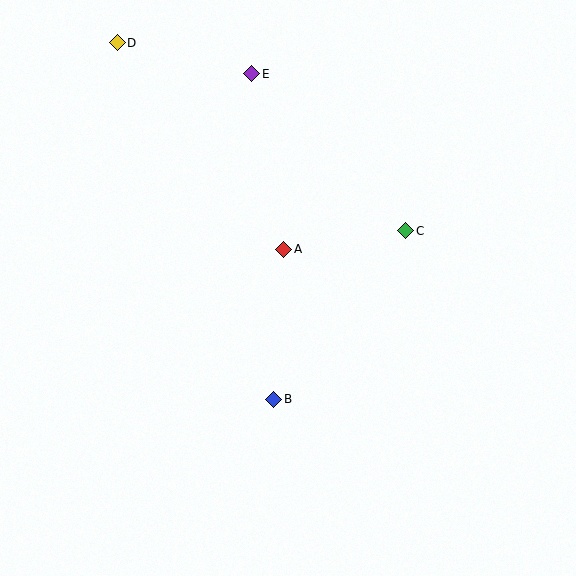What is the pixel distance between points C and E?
The distance between C and E is 220 pixels.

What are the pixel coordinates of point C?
Point C is at (405, 231).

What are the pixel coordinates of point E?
Point E is at (252, 74).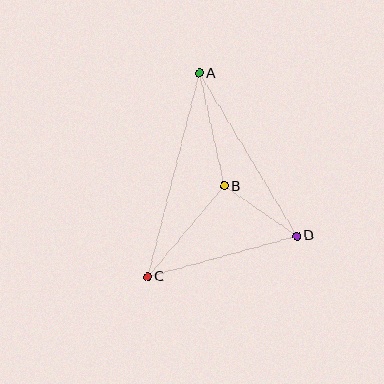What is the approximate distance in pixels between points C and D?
The distance between C and D is approximately 155 pixels.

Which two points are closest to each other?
Points B and D are closest to each other.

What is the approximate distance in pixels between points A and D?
The distance between A and D is approximately 190 pixels.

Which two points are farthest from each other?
Points A and C are farthest from each other.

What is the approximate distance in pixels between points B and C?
The distance between B and C is approximately 118 pixels.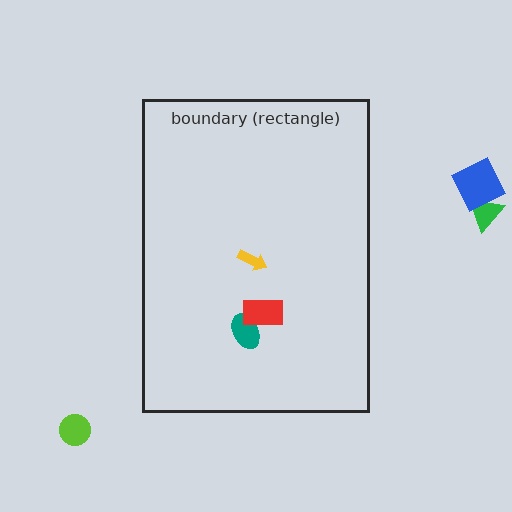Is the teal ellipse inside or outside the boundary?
Inside.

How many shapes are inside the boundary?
3 inside, 3 outside.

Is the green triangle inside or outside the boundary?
Outside.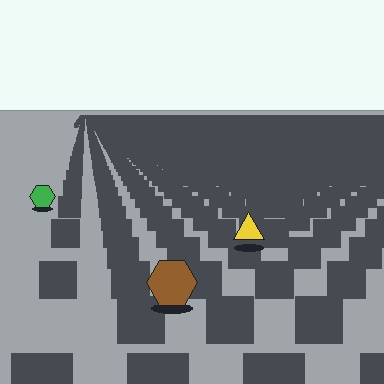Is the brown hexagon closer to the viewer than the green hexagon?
Yes. The brown hexagon is closer — you can tell from the texture gradient: the ground texture is coarser near it.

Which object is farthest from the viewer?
The green hexagon is farthest from the viewer. It appears smaller and the ground texture around it is denser.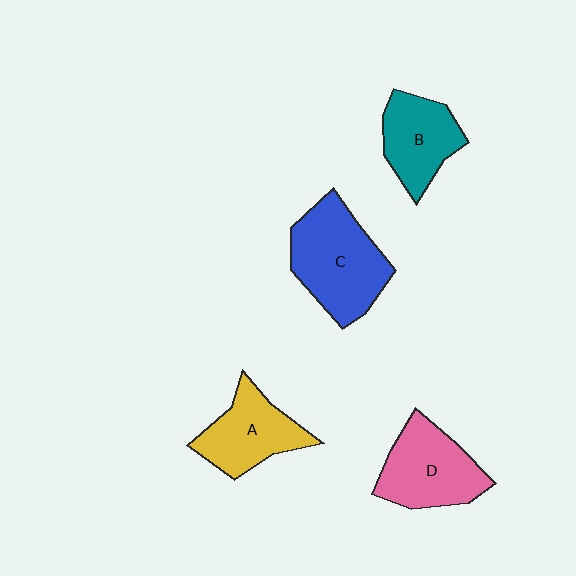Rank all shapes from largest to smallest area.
From largest to smallest: C (blue), D (pink), A (yellow), B (teal).